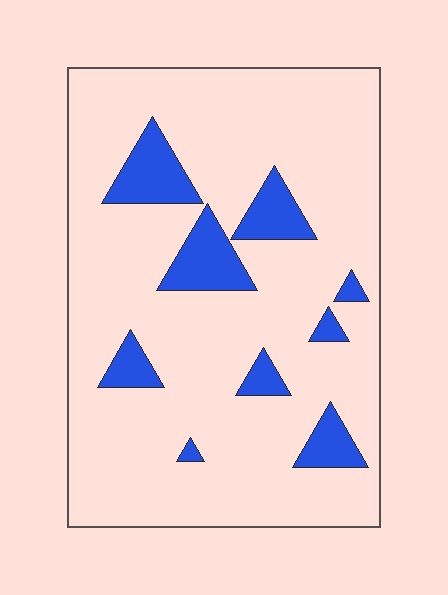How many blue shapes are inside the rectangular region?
9.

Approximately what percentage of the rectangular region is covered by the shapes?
Approximately 15%.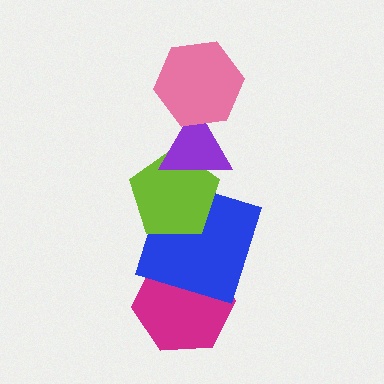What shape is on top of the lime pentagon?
The purple triangle is on top of the lime pentagon.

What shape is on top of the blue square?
The lime pentagon is on top of the blue square.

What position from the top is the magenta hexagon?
The magenta hexagon is 5th from the top.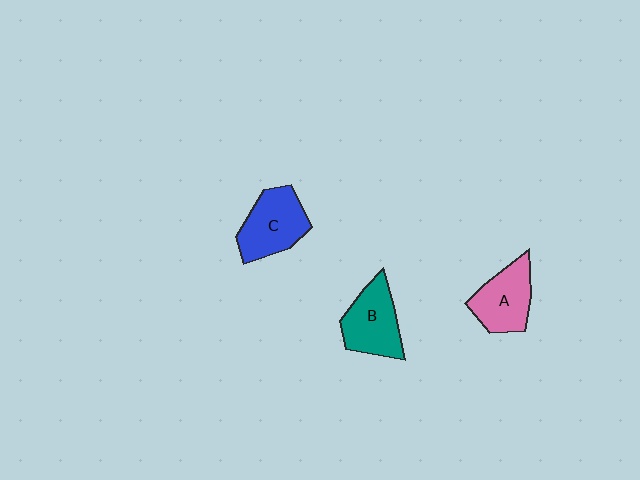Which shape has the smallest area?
Shape A (pink).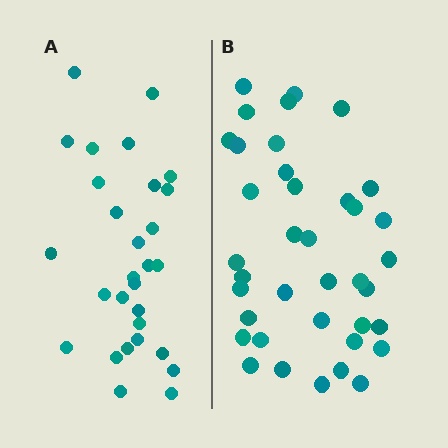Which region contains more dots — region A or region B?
Region B (the right region) has more dots.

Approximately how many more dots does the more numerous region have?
Region B has roughly 8 or so more dots than region A.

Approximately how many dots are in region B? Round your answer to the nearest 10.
About 40 dots. (The exact count is 38, which rounds to 40.)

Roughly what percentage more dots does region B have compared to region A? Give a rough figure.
About 30% more.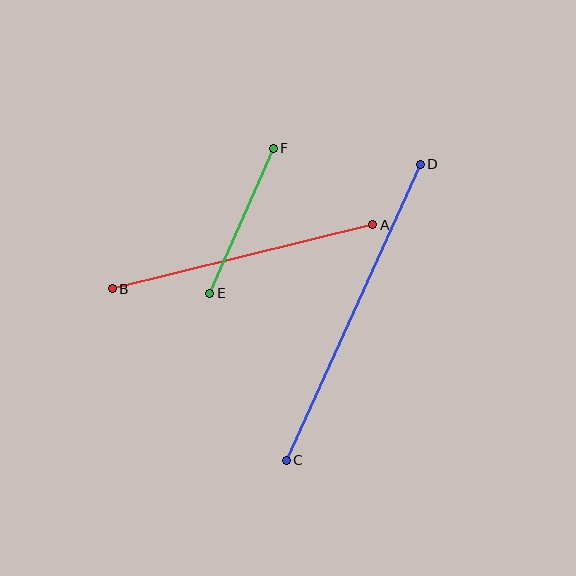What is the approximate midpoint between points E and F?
The midpoint is at approximately (242, 221) pixels.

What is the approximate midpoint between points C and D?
The midpoint is at approximately (353, 312) pixels.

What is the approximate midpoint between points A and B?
The midpoint is at approximately (242, 257) pixels.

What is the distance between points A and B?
The distance is approximately 268 pixels.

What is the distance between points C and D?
The distance is approximately 325 pixels.